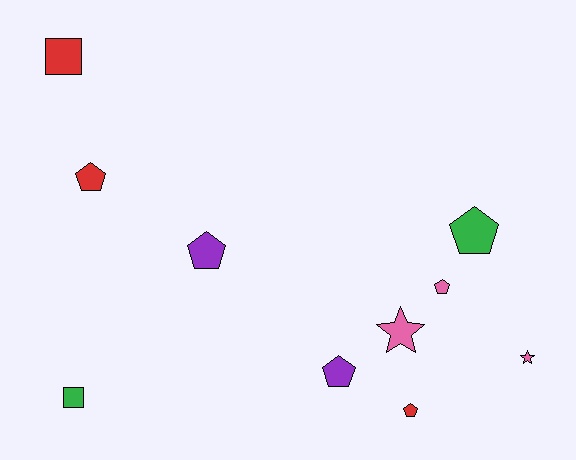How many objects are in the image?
There are 10 objects.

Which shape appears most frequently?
Pentagon, with 6 objects.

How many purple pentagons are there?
There are 2 purple pentagons.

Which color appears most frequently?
Red, with 3 objects.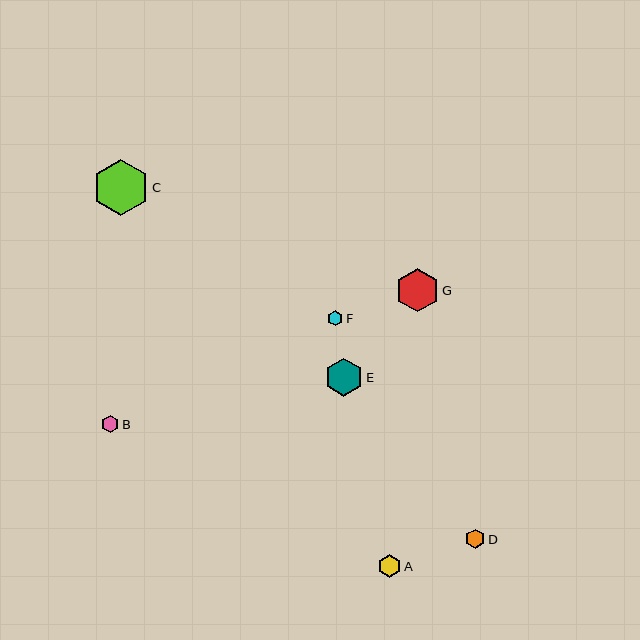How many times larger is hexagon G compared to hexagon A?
Hexagon G is approximately 1.9 times the size of hexagon A.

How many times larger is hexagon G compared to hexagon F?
Hexagon G is approximately 2.9 times the size of hexagon F.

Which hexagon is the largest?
Hexagon C is the largest with a size of approximately 56 pixels.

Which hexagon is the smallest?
Hexagon F is the smallest with a size of approximately 15 pixels.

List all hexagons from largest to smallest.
From largest to smallest: C, G, E, A, D, B, F.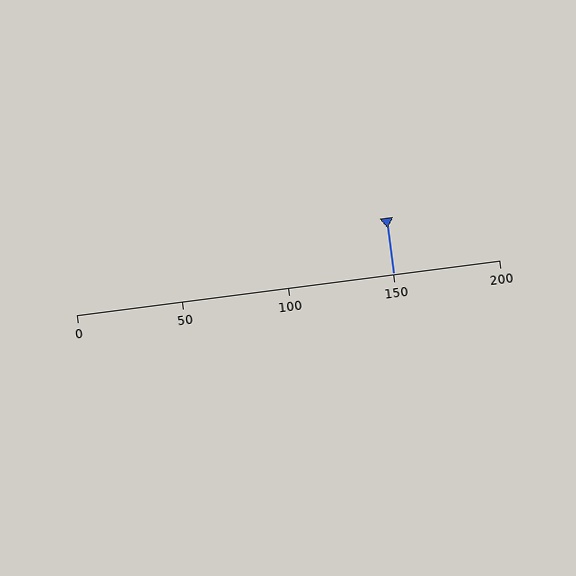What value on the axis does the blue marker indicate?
The marker indicates approximately 150.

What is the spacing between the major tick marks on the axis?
The major ticks are spaced 50 apart.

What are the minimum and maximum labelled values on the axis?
The axis runs from 0 to 200.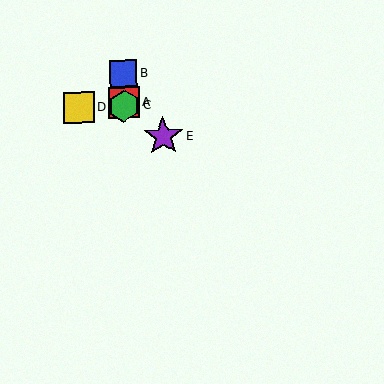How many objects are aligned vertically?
3 objects (A, B, C) are aligned vertically.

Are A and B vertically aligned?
Yes, both are at x≈124.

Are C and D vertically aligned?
No, C is at x≈124 and D is at x≈79.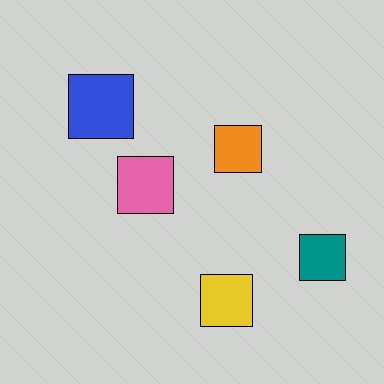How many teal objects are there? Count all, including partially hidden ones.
There is 1 teal object.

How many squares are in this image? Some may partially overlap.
There are 5 squares.